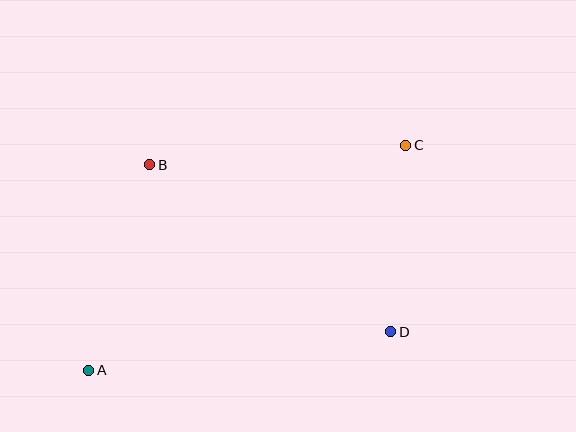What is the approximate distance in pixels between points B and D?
The distance between B and D is approximately 293 pixels.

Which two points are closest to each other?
Points C and D are closest to each other.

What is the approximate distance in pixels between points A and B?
The distance between A and B is approximately 215 pixels.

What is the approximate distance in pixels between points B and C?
The distance between B and C is approximately 256 pixels.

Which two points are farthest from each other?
Points A and C are farthest from each other.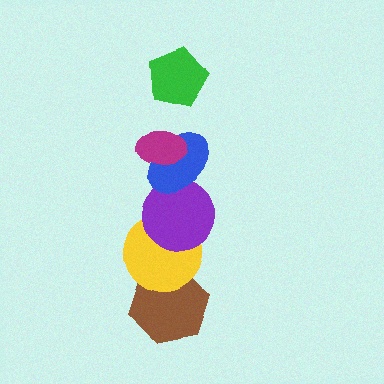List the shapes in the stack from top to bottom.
From top to bottom: the green pentagon, the magenta ellipse, the blue ellipse, the purple circle, the yellow circle, the brown hexagon.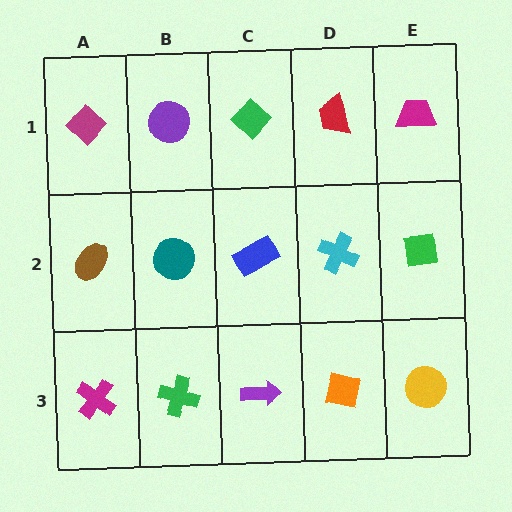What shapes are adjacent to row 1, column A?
A brown ellipse (row 2, column A), a purple circle (row 1, column B).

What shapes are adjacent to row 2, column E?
A magenta trapezoid (row 1, column E), a yellow circle (row 3, column E), a cyan cross (row 2, column D).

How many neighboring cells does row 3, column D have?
3.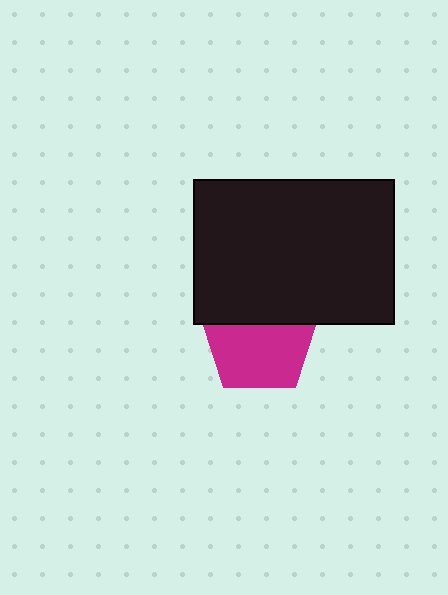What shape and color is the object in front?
The object in front is a black rectangle.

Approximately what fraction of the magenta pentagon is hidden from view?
Roughly 35% of the magenta pentagon is hidden behind the black rectangle.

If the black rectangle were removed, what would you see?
You would see the complete magenta pentagon.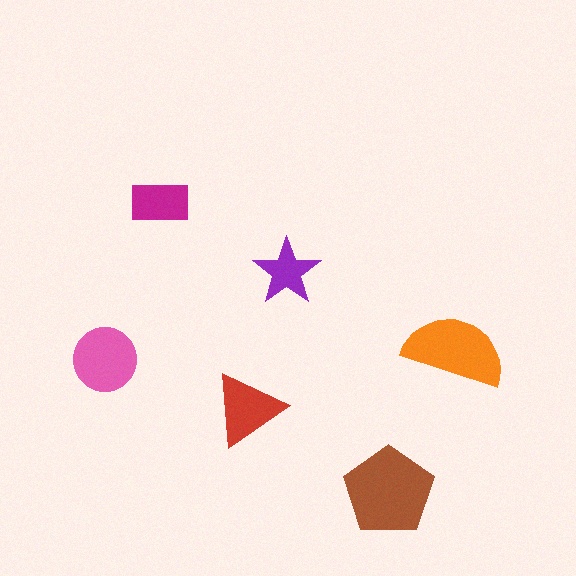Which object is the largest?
The brown pentagon.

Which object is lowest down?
The brown pentagon is bottommost.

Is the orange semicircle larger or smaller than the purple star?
Larger.